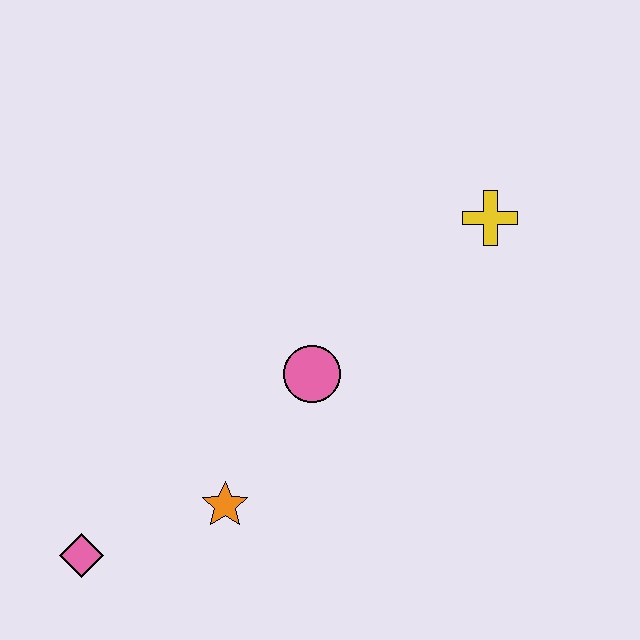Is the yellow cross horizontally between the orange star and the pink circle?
No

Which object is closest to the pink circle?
The orange star is closest to the pink circle.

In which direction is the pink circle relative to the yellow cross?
The pink circle is to the left of the yellow cross.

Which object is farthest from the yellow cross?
The pink diamond is farthest from the yellow cross.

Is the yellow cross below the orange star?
No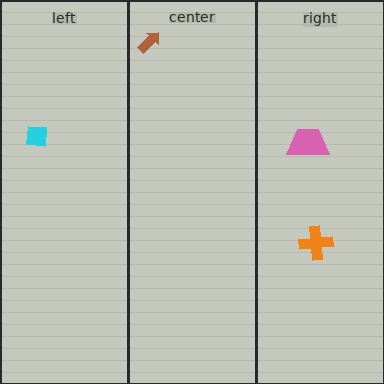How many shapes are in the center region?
1.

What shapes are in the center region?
The brown arrow.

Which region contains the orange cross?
The right region.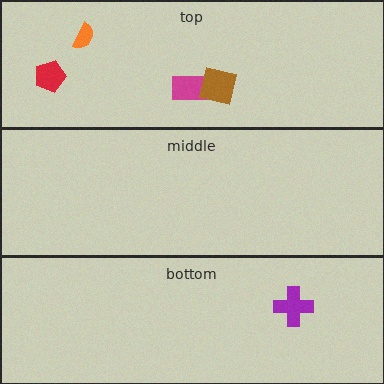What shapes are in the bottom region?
The purple cross.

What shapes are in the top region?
The red pentagon, the magenta rectangle, the brown square, the orange semicircle.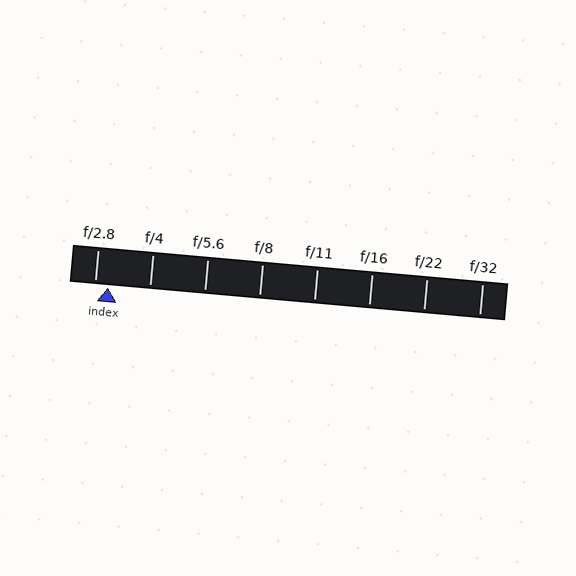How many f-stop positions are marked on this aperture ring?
There are 8 f-stop positions marked.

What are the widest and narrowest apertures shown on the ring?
The widest aperture shown is f/2.8 and the narrowest is f/32.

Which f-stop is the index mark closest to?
The index mark is closest to f/2.8.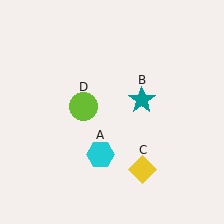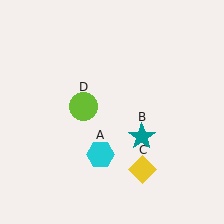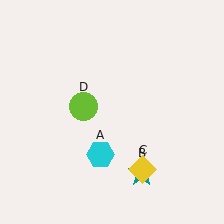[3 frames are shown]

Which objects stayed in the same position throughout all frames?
Cyan hexagon (object A) and yellow diamond (object C) and lime circle (object D) remained stationary.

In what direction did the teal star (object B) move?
The teal star (object B) moved down.